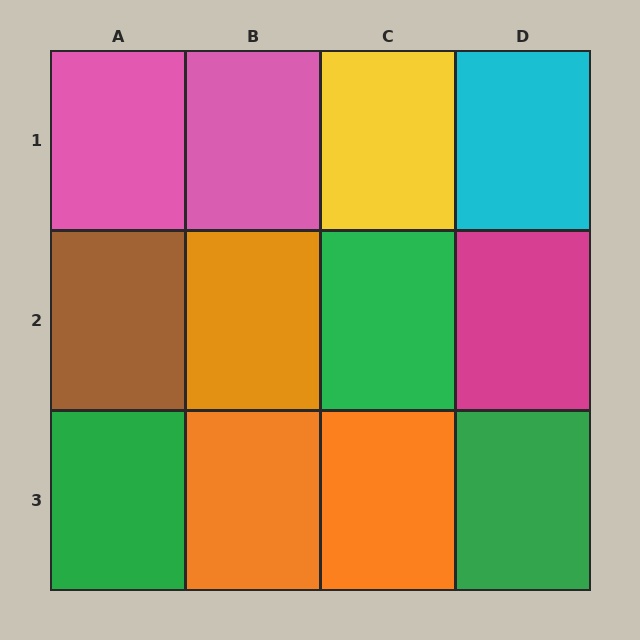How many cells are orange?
3 cells are orange.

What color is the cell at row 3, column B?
Orange.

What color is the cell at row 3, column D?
Green.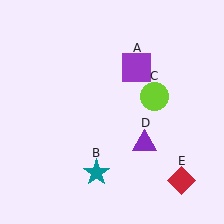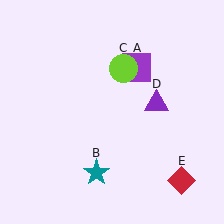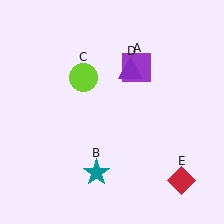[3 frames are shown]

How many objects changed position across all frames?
2 objects changed position: lime circle (object C), purple triangle (object D).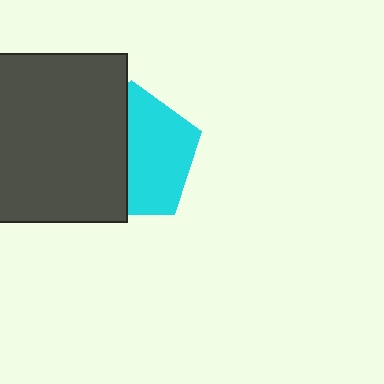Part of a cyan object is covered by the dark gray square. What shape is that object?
It is a pentagon.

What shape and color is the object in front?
The object in front is a dark gray square.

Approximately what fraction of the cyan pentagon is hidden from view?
Roughly 46% of the cyan pentagon is hidden behind the dark gray square.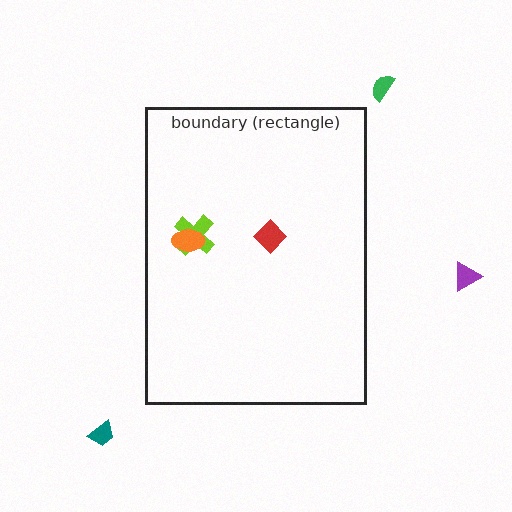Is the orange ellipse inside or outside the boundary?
Inside.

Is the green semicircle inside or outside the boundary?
Outside.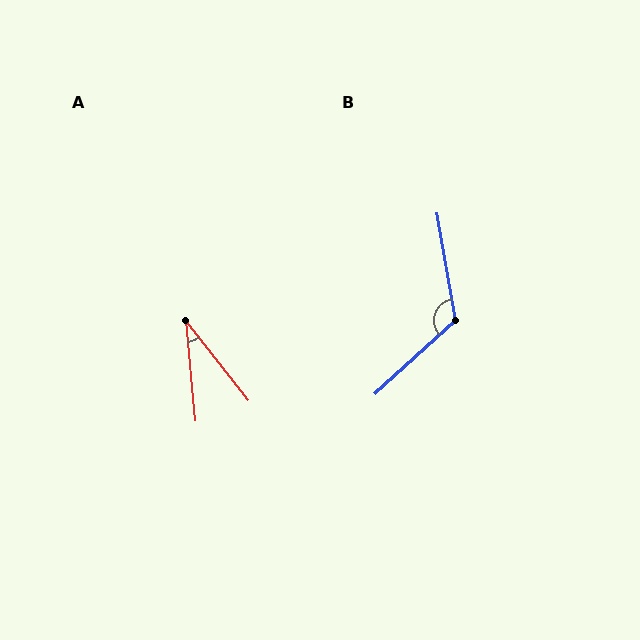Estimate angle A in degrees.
Approximately 33 degrees.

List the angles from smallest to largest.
A (33°), B (122°).